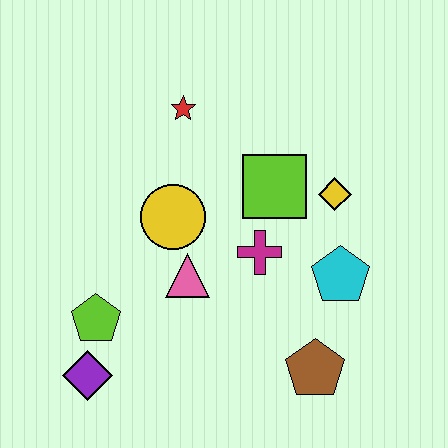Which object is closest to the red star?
The yellow circle is closest to the red star.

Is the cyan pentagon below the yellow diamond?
Yes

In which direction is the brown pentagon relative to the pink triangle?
The brown pentagon is to the right of the pink triangle.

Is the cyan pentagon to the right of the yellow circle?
Yes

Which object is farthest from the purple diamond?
The yellow diamond is farthest from the purple diamond.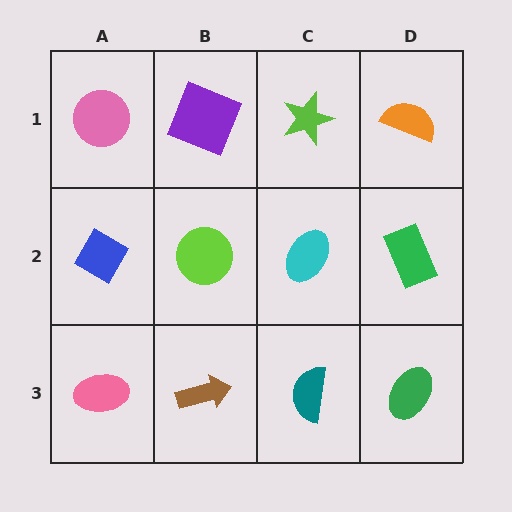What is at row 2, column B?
A lime circle.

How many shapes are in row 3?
4 shapes.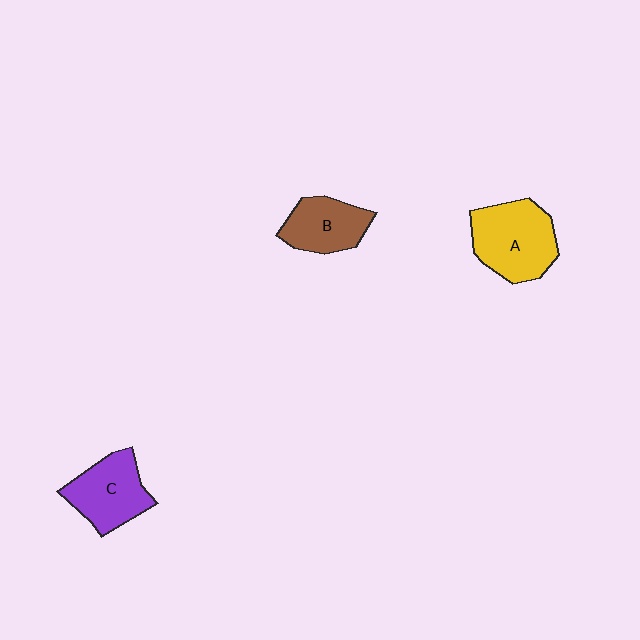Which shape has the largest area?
Shape A (yellow).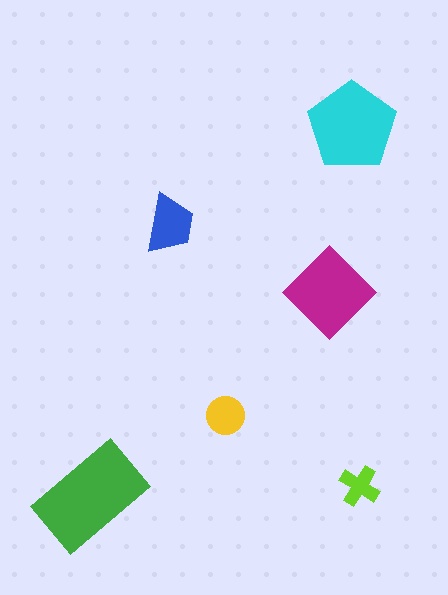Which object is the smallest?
The lime cross.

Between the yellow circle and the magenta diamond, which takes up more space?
The magenta diamond.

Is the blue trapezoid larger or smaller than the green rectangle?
Smaller.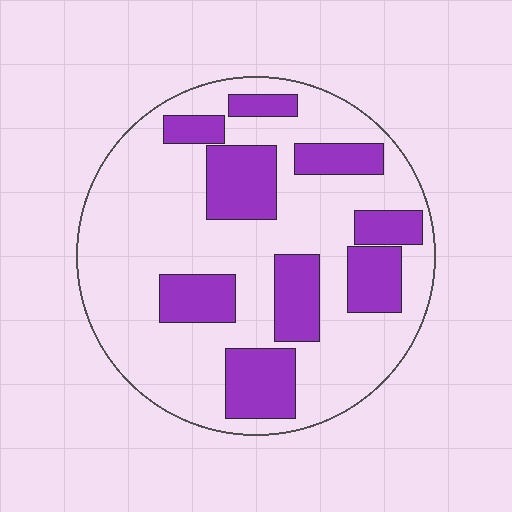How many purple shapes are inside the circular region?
9.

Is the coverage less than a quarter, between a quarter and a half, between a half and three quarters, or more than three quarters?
Between a quarter and a half.